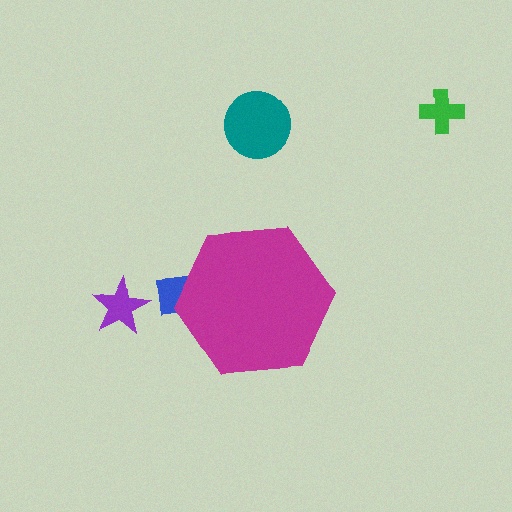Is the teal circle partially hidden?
No, the teal circle is fully visible.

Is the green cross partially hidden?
No, the green cross is fully visible.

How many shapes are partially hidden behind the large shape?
1 shape is partially hidden.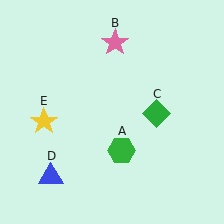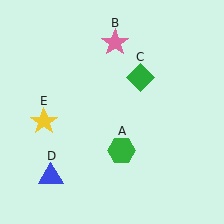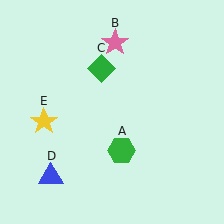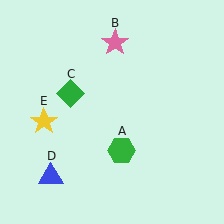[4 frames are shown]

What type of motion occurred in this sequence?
The green diamond (object C) rotated counterclockwise around the center of the scene.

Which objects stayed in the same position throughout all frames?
Green hexagon (object A) and pink star (object B) and blue triangle (object D) and yellow star (object E) remained stationary.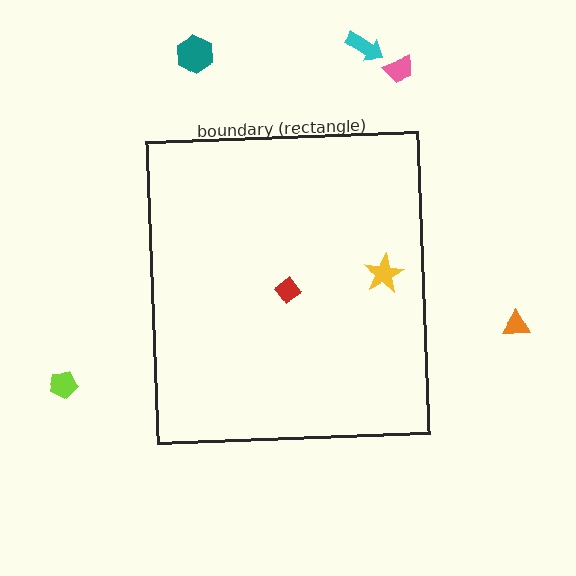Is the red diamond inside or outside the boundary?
Inside.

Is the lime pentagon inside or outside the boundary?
Outside.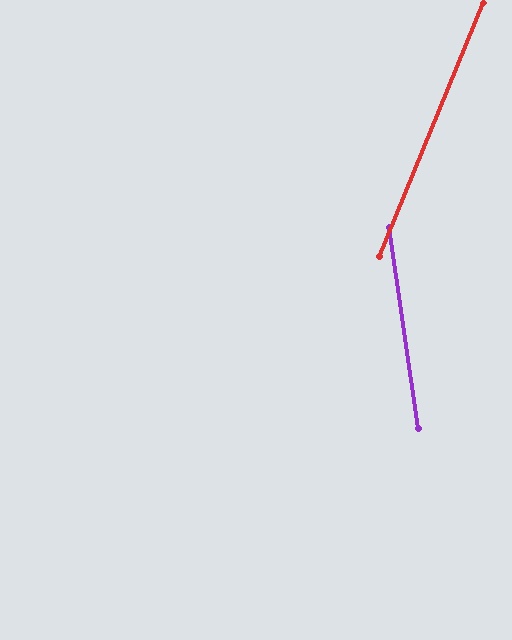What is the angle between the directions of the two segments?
Approximately 31 degrees.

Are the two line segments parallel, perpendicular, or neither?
Neither parallel nor perpendicular — they differ by about 31°.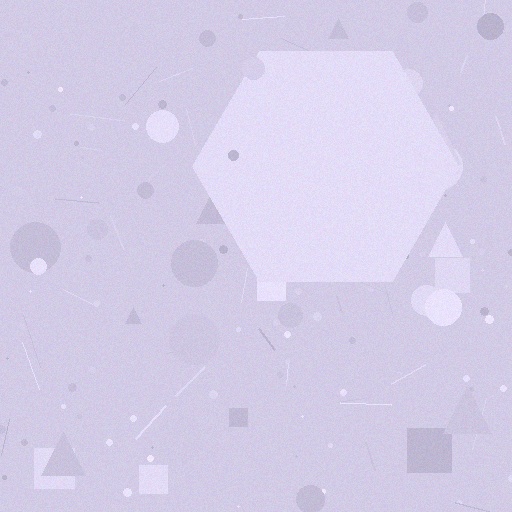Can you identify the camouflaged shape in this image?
The camouflaged shape is a hexagon.